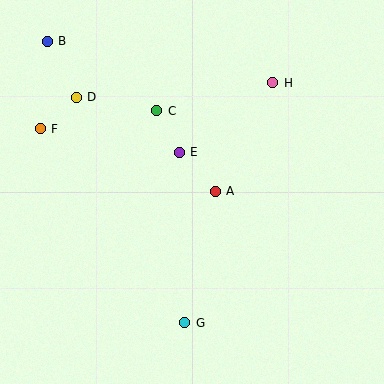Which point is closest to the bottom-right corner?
Point G is closest to the bottom-right corner.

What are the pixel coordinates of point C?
Point C is at (157, 111).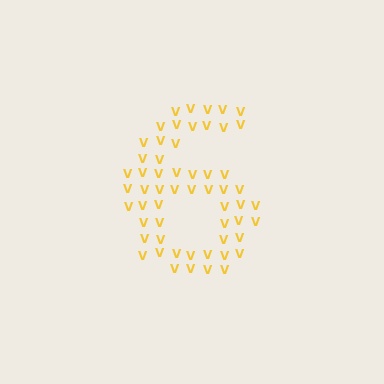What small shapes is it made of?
It is made of small letter V's.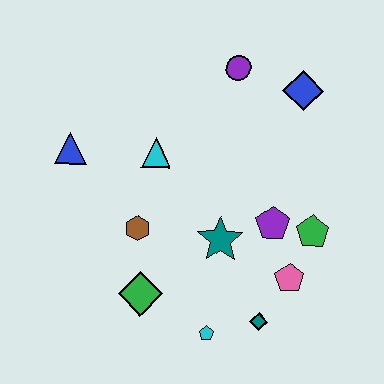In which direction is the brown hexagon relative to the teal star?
The brown hexagon is to the left of the teal star.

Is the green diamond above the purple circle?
No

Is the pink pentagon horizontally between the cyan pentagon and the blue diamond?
Yes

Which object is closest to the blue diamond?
The purple circle is closest to the blue diamond.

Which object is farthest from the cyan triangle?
The teal diamond is farthest from the cyan triangle.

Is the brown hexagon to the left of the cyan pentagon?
Yes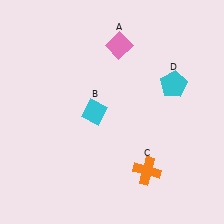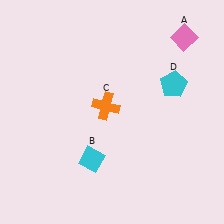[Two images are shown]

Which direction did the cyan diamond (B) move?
The cyan diamond (B) moved down.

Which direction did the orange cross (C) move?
The orange cross (C) moved up.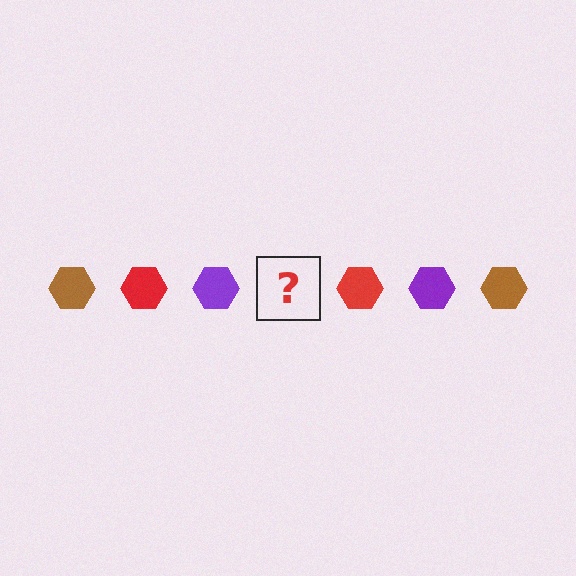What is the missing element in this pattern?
The missing element is a brown hexagon.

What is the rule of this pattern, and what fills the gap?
The rule is that the pattern cycles through brown, red, purple hexagons. The gap should be filled with a brown hexagon.